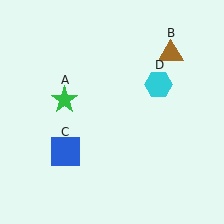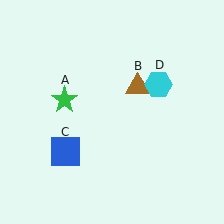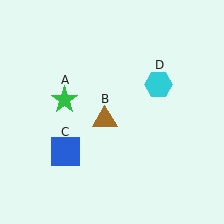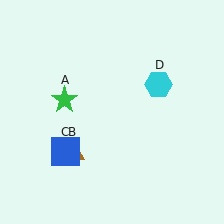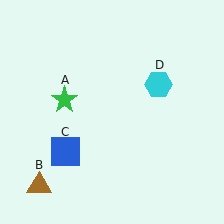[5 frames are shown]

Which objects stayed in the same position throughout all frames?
Green star (object A) and blue square (object C) and cyan hexagon (object D) remained stationary.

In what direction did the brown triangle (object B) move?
The brown triangle (object B) moved down and to the left.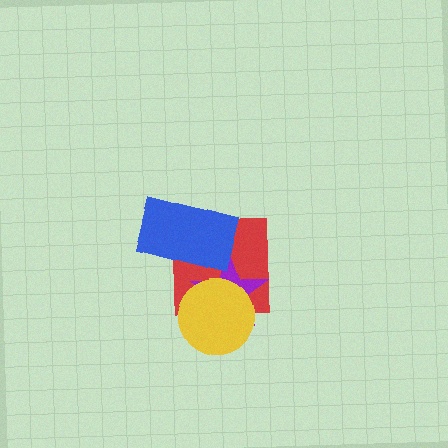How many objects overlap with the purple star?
3 objects overlap with the purple star.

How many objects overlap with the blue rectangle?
2 objects overlap with the blue rectangle.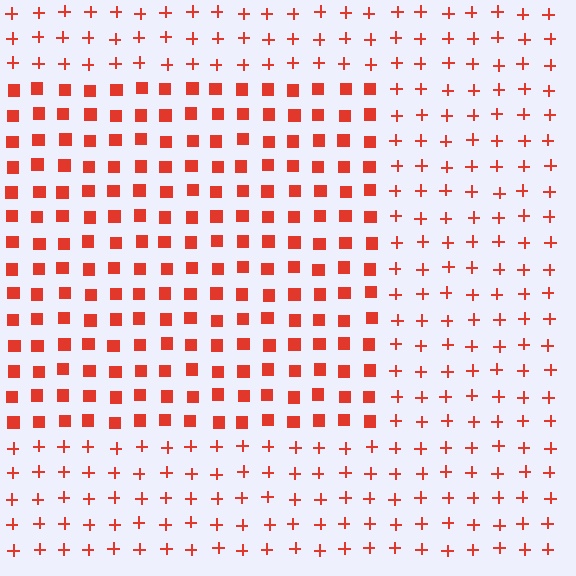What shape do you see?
I see a rectangle.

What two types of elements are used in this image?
The image uses squares inside the rectangle region and plus signs outside it.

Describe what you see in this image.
The image is filled with small red elements arranged in a uniform grid. A rectangle-shaped region contains squares, while the surrounding area contains plus signs. The boundary is defined purely by the change in element shape.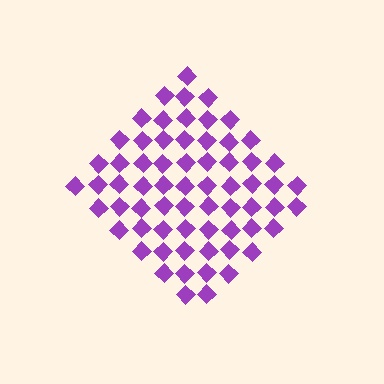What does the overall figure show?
The overall figure shows a diamond.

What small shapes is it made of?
It is made of small diamonds.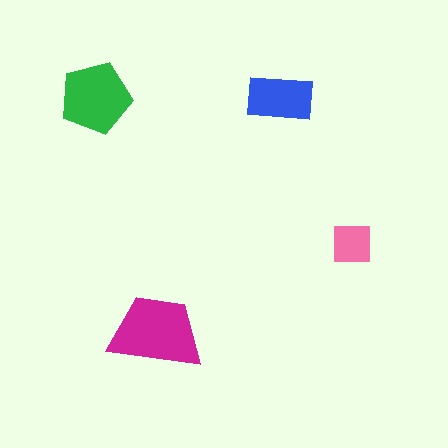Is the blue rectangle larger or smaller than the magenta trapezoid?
Smaller.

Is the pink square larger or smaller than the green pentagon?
Smaller.